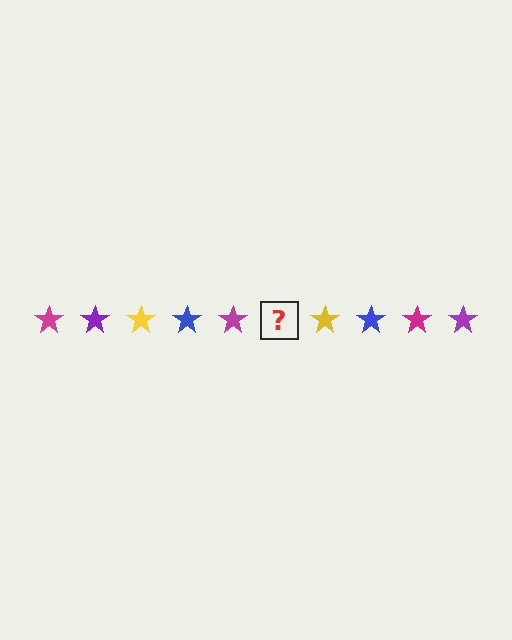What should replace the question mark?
The question mark should be replaced with a purple star.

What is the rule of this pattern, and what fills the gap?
The rule is that the pattern cycles through magenta, purple, yellow, blue stars. The gap should be filled with a purple star.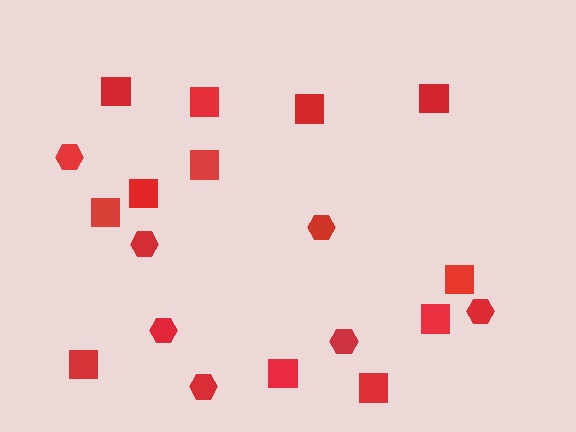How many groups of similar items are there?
There are 2 groups: one group of hexagons (7) and one group of squares (12).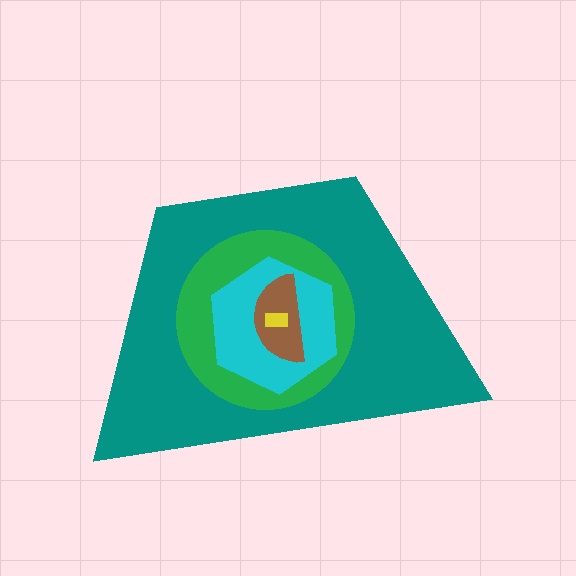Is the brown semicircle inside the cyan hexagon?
Yes.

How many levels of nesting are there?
5.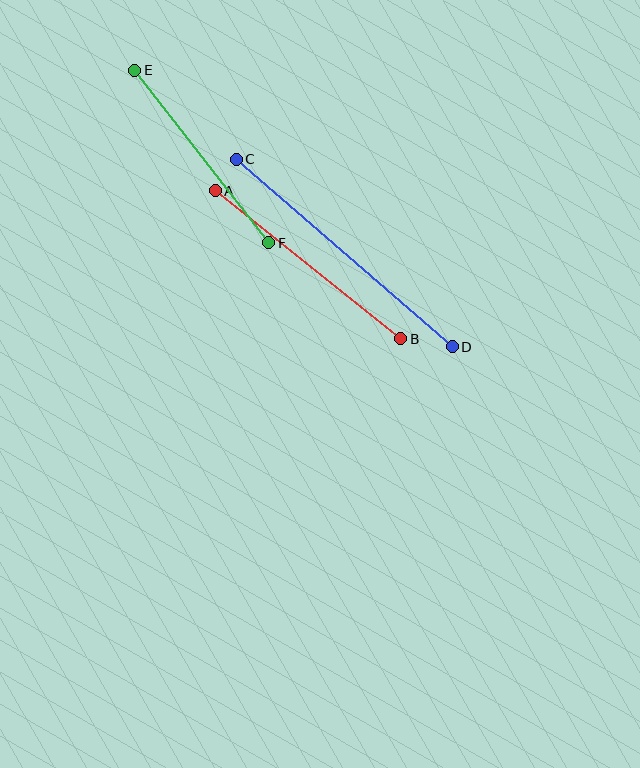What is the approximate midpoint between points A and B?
The midpoint is at approximately (308, 265) pixels.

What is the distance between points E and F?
The distance is approximately 219 pixels.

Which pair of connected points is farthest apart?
Points C and D are farthest apart.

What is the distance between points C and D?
The distance is approximately 286 pixels.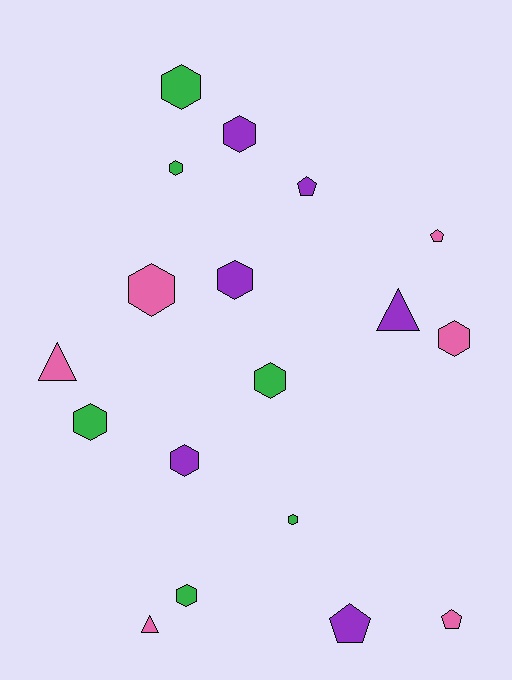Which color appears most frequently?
Purple, with 6 objects.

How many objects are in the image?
There are 18 objects.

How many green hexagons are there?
There are 6 green hexagons.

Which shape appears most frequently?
Hexagon, with 11 objects.